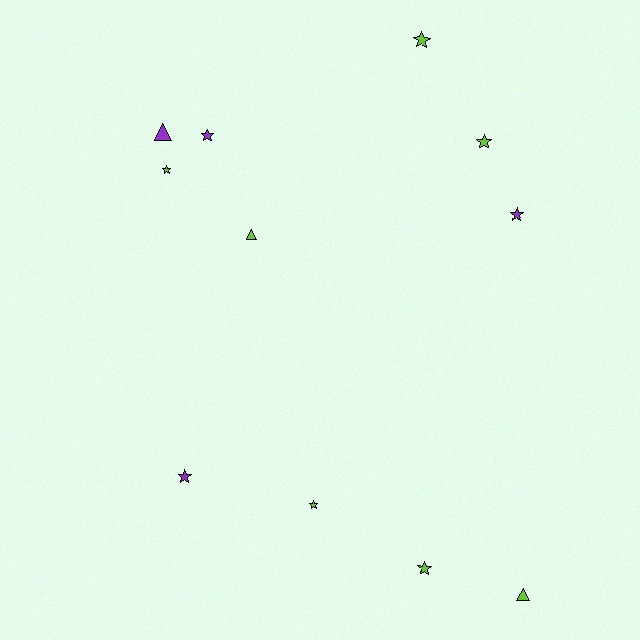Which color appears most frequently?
Lime, with 7 objects.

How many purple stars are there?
There are 3 purple stars.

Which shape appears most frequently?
Star, with 8 objects.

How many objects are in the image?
There are 11 objects.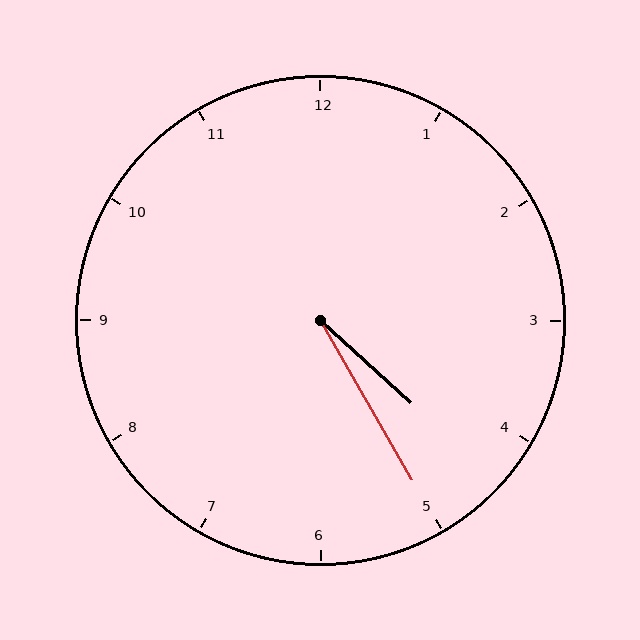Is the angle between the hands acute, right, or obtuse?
It is acute.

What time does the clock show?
4:25.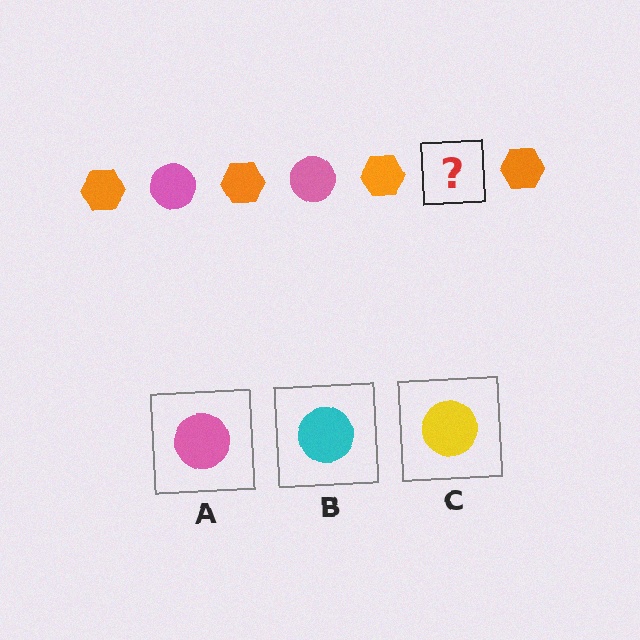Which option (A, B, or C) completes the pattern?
A.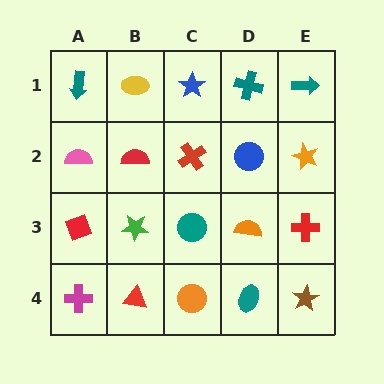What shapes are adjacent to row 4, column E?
A red cross (row 3, column E), a teal ellipse (row 4, column D).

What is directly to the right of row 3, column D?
A red cross.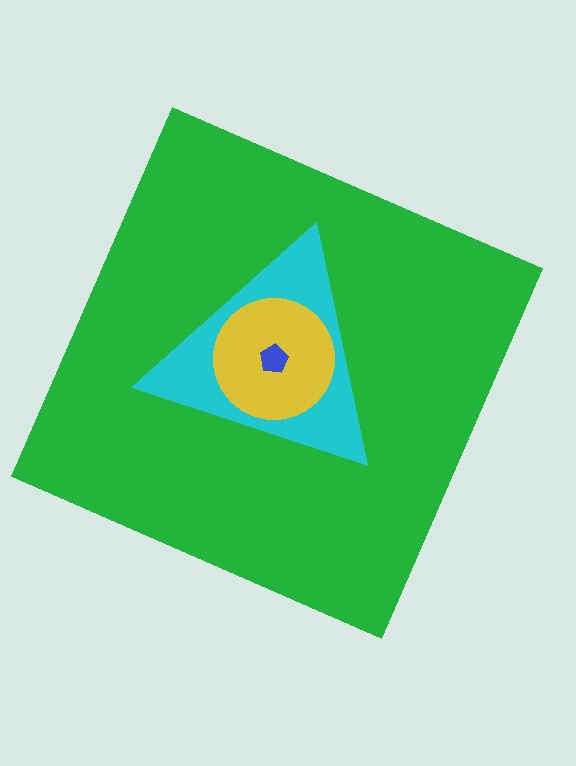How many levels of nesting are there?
4.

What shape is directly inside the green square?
The cyan triangle.